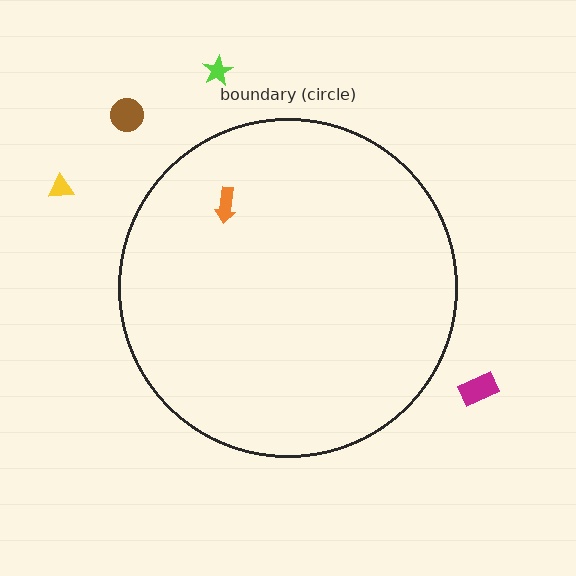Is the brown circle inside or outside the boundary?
Outside.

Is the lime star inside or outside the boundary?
Outside.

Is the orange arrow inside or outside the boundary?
Inside.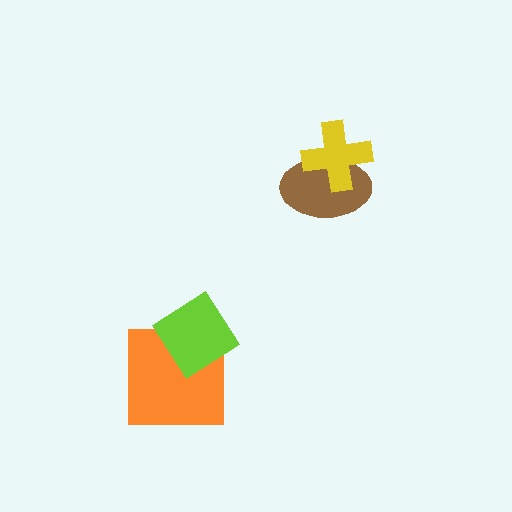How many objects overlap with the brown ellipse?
1 object overlaps with the brown ellipse.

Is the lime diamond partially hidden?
No, no other shape covers it.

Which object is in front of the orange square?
The lime diamond is in front of the orange square.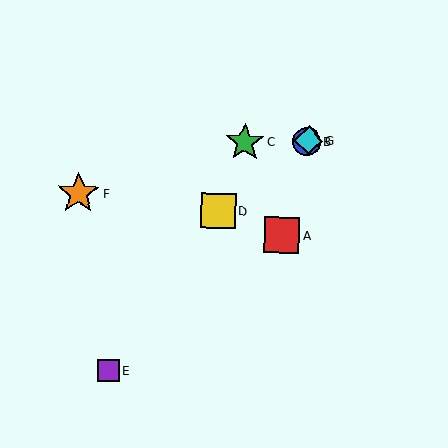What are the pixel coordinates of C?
Object C is at (245, 142).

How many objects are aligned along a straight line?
3 objects (B, D, G) are aligned along a straight line.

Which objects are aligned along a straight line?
Objects B, D, G are aligned along a straight line.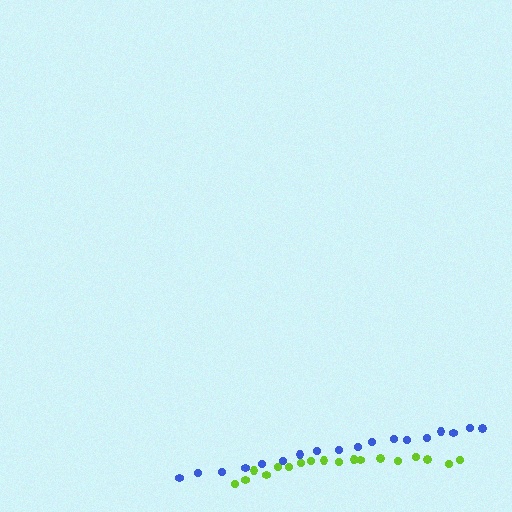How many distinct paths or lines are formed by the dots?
There are 2 distinct paths.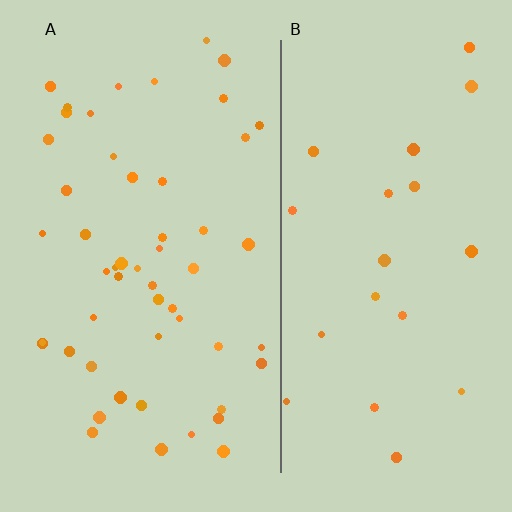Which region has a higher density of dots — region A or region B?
A (the left).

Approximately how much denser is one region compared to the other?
Approximately 2.5× — region A over region B.